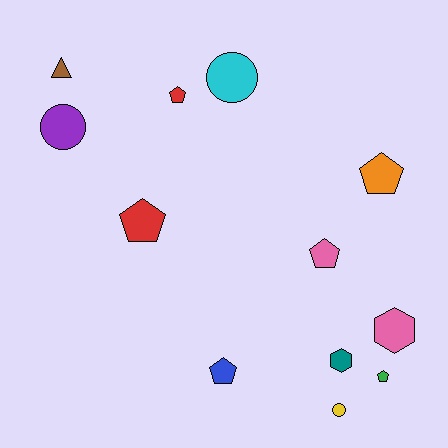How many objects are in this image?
There are 12 objects.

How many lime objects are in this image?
There are no lime objects.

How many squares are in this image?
There are no squares.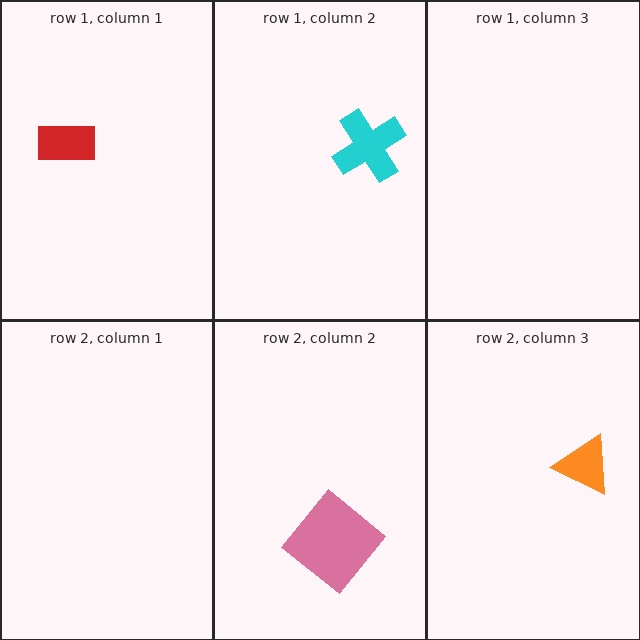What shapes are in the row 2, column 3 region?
The orange triangle.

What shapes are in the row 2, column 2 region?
The pink diamond.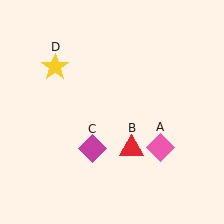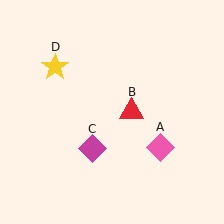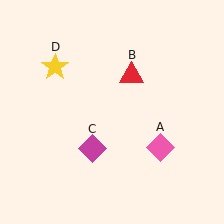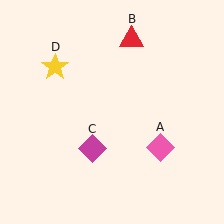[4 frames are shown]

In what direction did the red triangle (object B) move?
The red triangle (object B) moved up.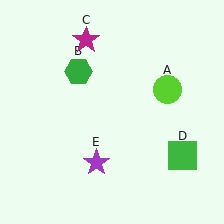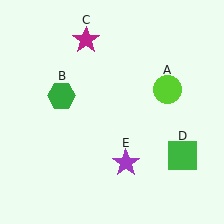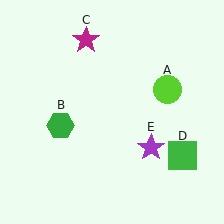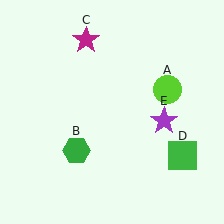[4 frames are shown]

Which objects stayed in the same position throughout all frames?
Lime circle (object A) and magenta star (object C) and green square (object D) remained stationary.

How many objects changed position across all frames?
2 objects changed position: green hexagon (object B), purple star (object E).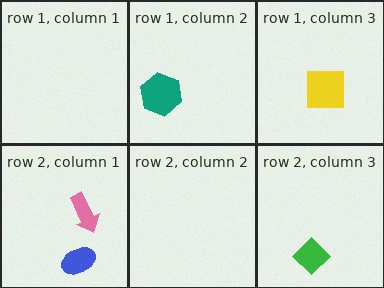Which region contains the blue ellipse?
The row 2, column 1 region.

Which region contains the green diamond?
The row 2, column 3 region.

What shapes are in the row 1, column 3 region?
The yellow square.